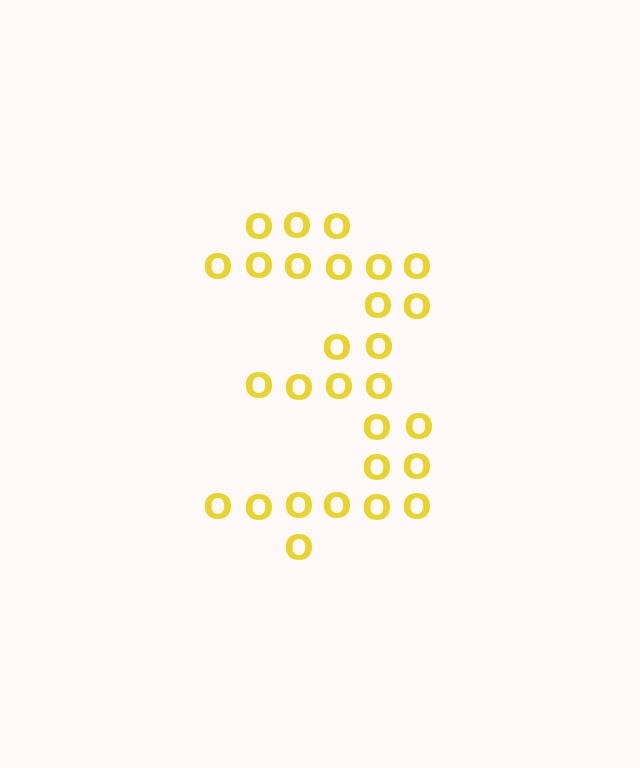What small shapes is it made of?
It is made of small letter O's.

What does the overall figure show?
The overall figure shows the digit 3.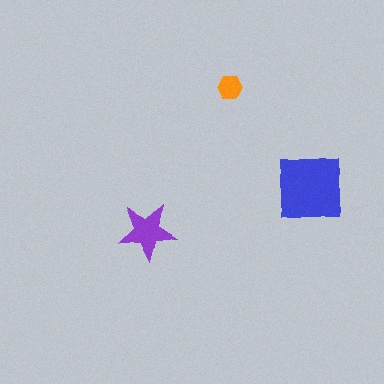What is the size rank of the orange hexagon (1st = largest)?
3rd.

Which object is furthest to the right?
The blue square is rightmost.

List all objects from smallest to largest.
The orange hexagon, the purple star, the blue square.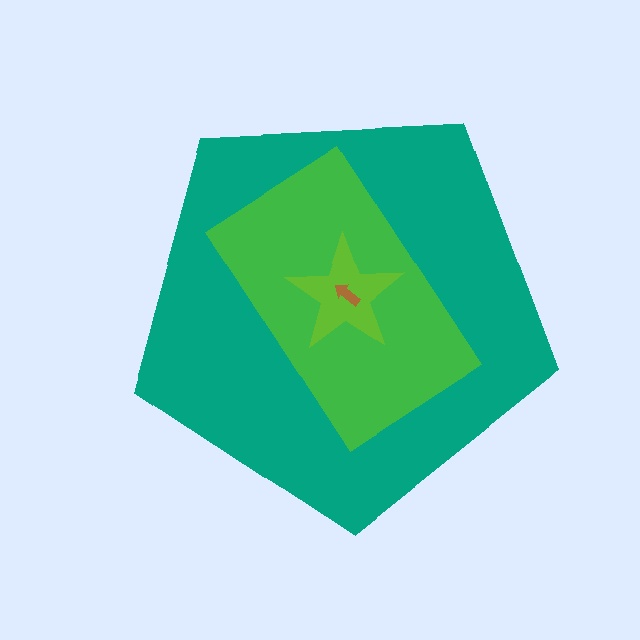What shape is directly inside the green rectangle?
The lime star.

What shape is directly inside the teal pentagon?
The green rectangle.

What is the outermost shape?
The teal pentagon.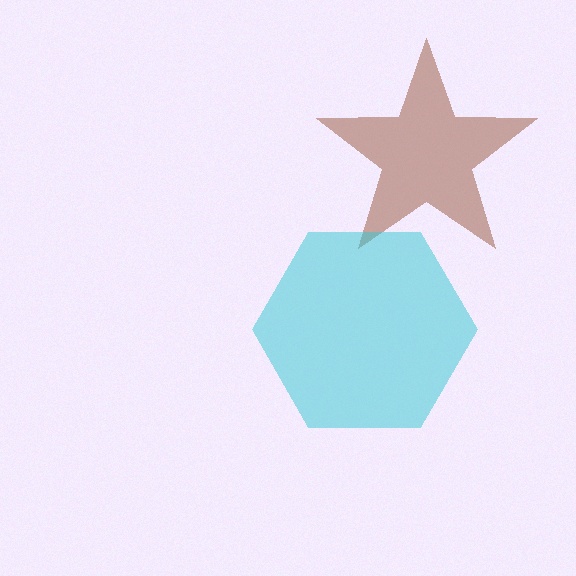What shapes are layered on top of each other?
The layered shapes are: a brown star, a cyan hexagon.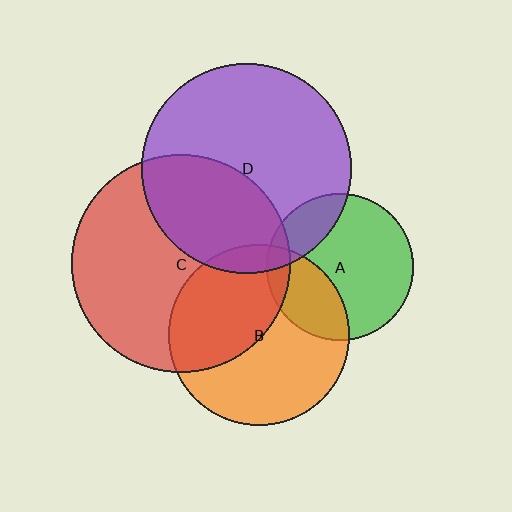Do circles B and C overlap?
Yes.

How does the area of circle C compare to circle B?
Approximately 1.5 times.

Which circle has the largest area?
Circle C (red).